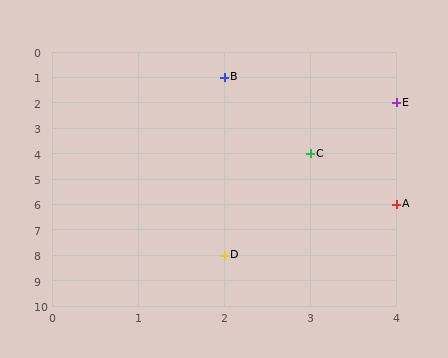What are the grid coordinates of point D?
Point D is at grid coordinates (2, 8).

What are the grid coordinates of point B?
Point B is at grid coordinates (2, 1).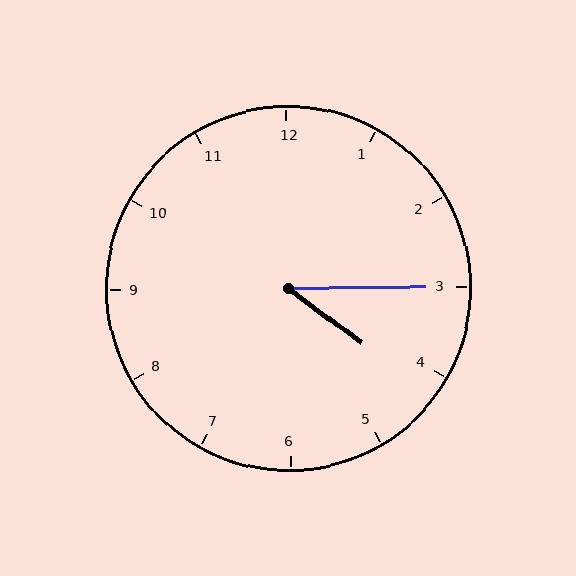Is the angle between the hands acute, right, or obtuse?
It is acute.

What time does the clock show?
4:15.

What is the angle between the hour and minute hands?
Approximately 38 degrees.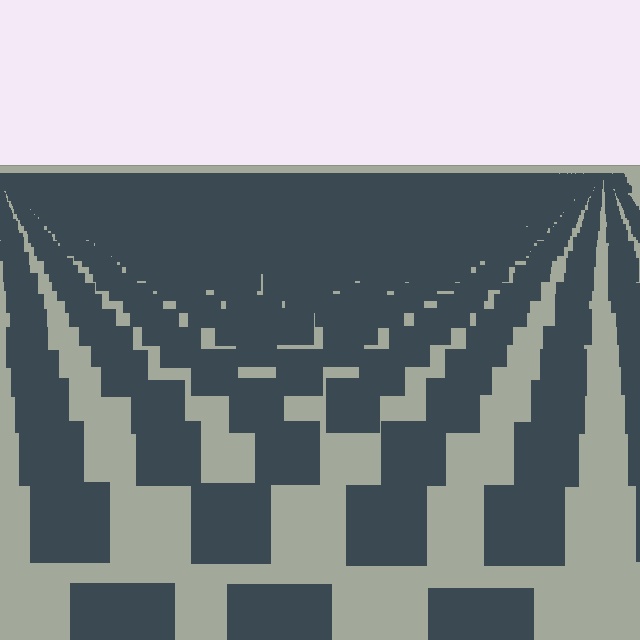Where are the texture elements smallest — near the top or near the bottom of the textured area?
Near the top.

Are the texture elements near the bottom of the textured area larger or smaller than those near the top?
Larger. Near the bottom, elements are closer to the viewer and appear at a bigger on-screen size.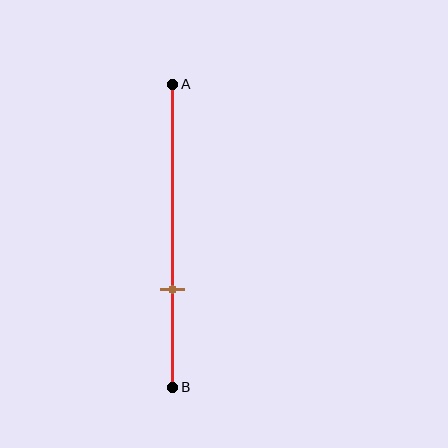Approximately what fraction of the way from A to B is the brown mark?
The brown mark is approximately 70% of the way from A to B.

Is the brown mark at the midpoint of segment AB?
No, the mark is at about 70% from A, not at the 50% midpoint.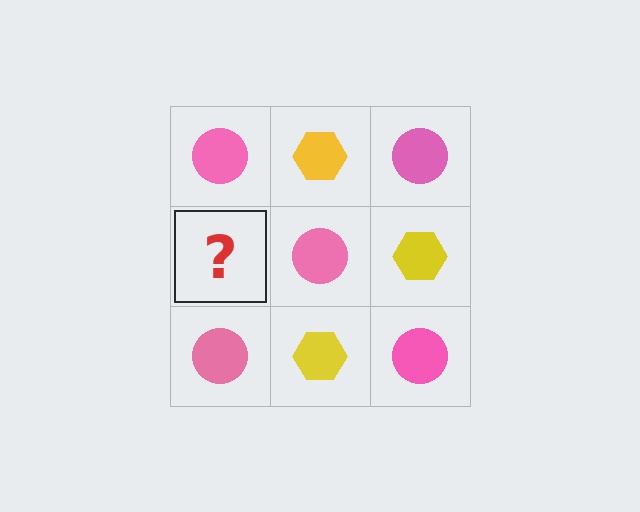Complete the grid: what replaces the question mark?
The question mark should be replaced with a yellow hexagon.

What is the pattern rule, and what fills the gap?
The rule is that it alternates pink circle and yellow hexagon in a checkerboard pattern. The gap should be filled with a yellow hexagon.